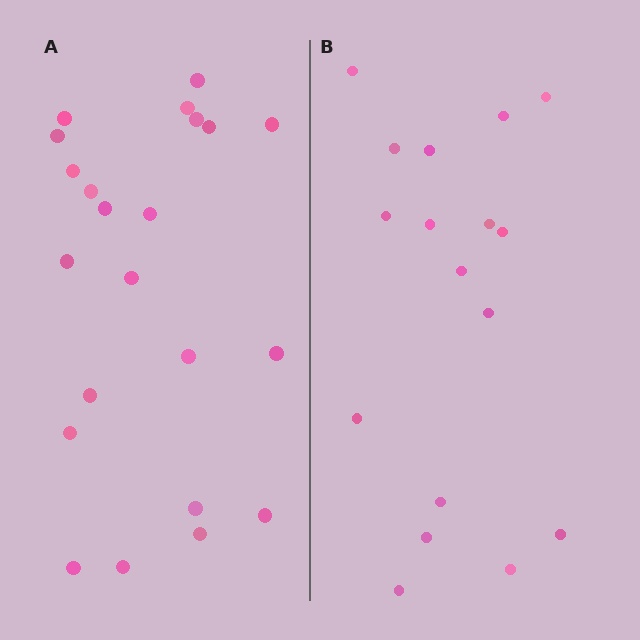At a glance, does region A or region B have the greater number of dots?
Region A (the left region) has more dots.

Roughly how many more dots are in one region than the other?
Region A has about 5 more dots than region B.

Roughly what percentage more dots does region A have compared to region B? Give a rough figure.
About 30% more.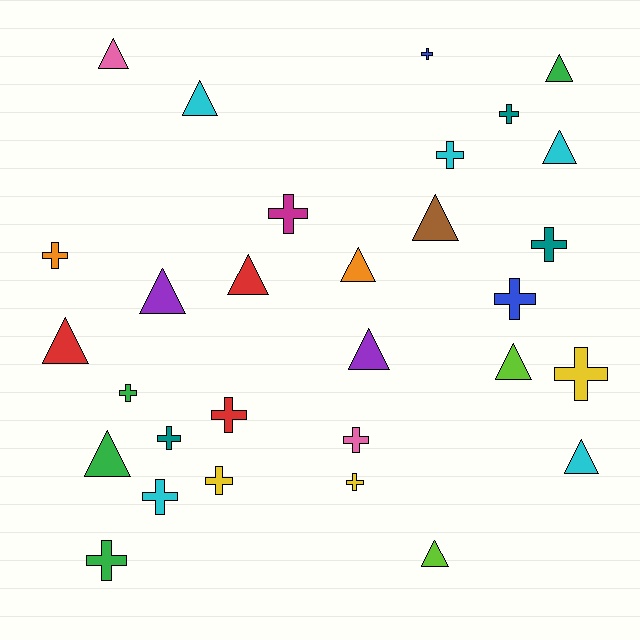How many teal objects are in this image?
There are 3 teal objects.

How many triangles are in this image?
There are 14 triangles.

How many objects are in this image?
There are 30 objects.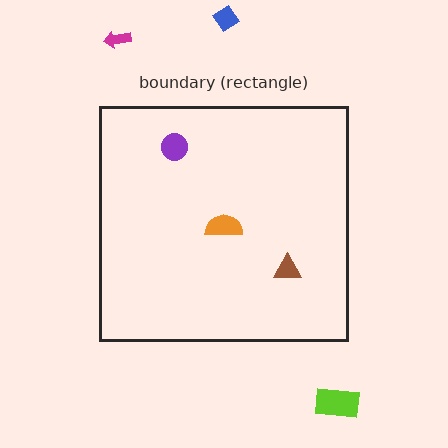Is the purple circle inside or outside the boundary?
Inside.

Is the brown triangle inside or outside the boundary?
Inside.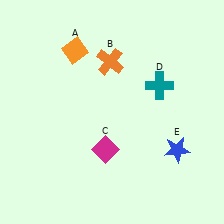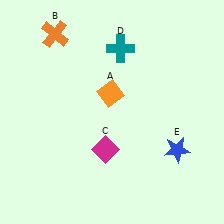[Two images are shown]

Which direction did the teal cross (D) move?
The teal cross (D) moved left.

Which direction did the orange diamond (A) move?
The orange diamond (A) moved down.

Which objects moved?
The objects that moved are: the orange diamond (A), the orange cross (B), the teal cross (D).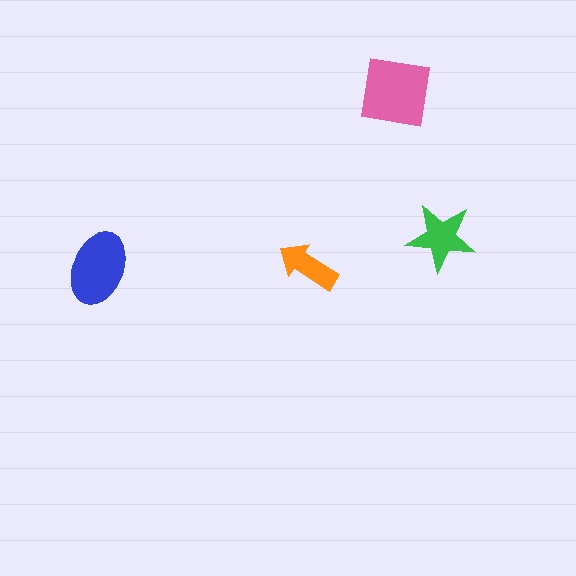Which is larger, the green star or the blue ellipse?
The blue ellipse.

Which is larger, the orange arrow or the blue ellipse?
The blue ellipse.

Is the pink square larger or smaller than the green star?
Larger.